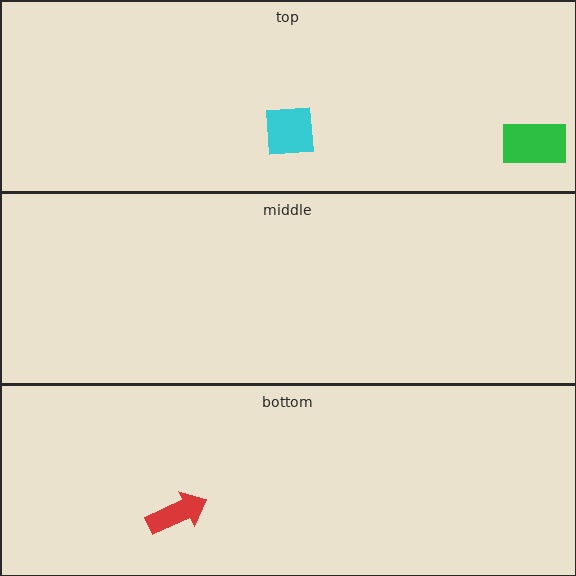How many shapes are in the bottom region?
1.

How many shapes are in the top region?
2.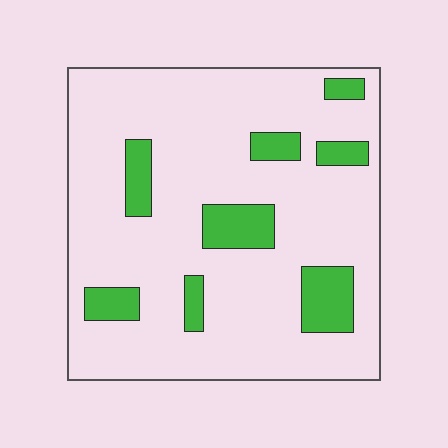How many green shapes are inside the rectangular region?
8.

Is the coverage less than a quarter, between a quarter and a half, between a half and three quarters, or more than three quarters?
Less than a quarter.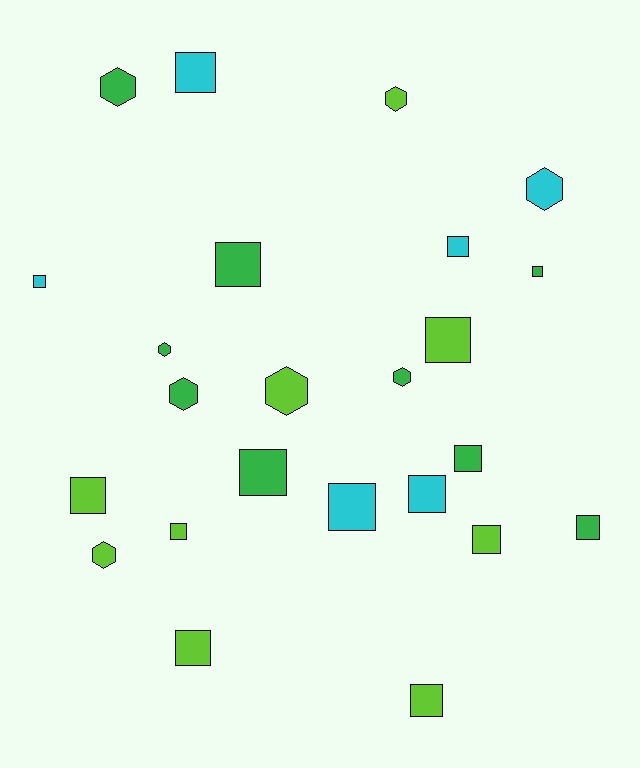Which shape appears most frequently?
Square, with 16 objects.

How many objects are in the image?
There are 24 objects.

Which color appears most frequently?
Green, with 9 objects.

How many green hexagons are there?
There are 4 green hexagons.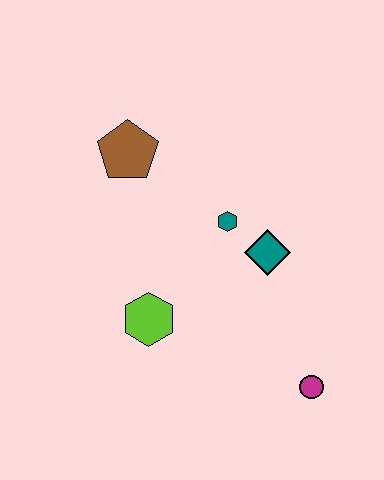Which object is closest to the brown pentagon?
The teal hexagon is closest to the brown pentagon.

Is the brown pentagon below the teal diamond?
No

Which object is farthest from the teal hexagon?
The magenta circle is farthest from the teal hexagon.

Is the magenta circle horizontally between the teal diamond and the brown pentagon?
No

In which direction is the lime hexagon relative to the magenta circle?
The lime hexagon is to the left of the magenta circle.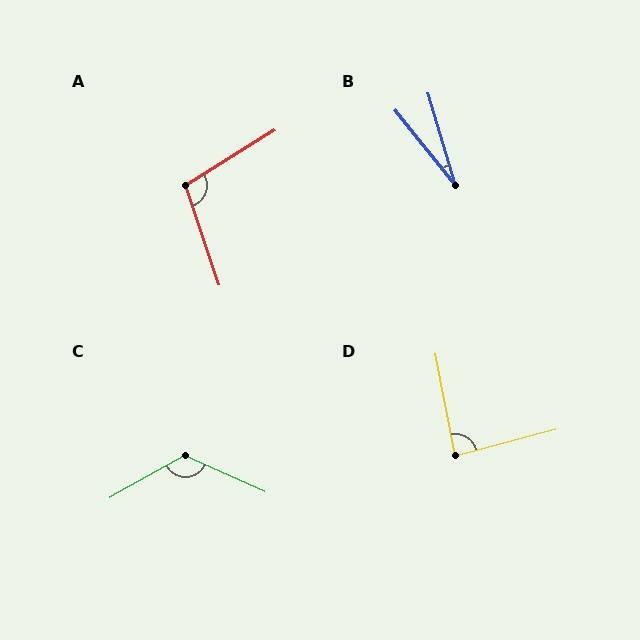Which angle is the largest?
C, at approximately 126 degrees.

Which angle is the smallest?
B, at approximately 22 degrees.